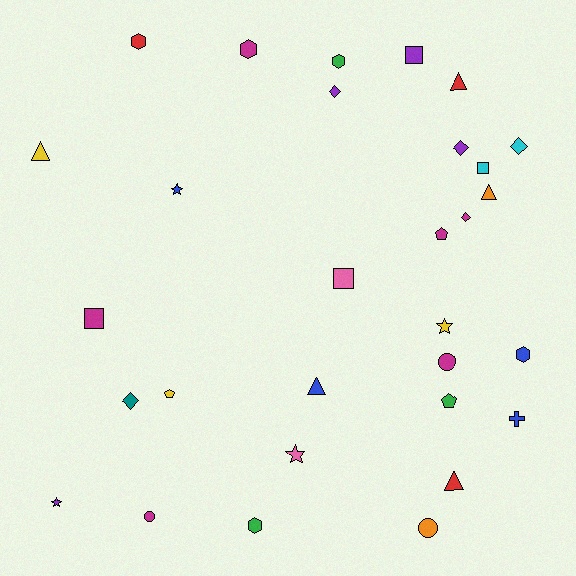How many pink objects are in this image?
There are 2 pink objects.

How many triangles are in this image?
There are 5 triangles.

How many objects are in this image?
There are 30 objects.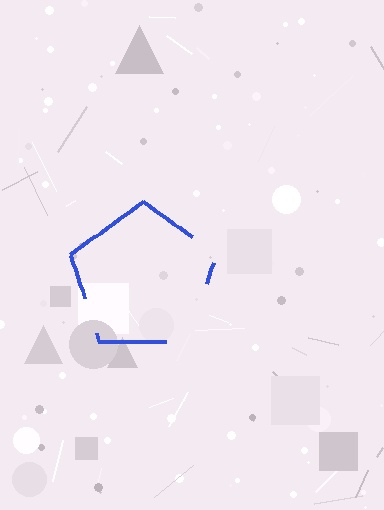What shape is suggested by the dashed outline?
The dashed outline suggests a pentagon.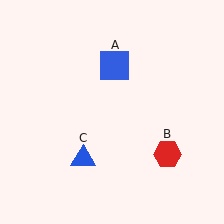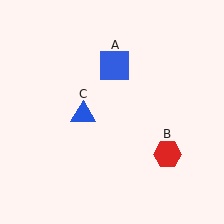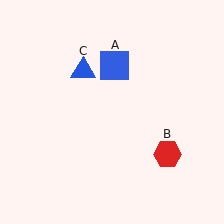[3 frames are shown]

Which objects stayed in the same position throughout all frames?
Blue square (object A) and red hexagon (object B) remained stationary.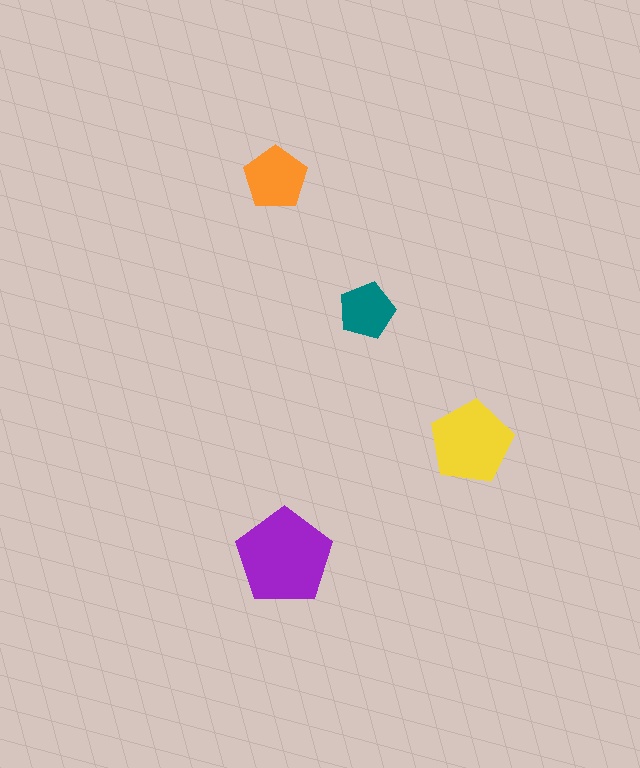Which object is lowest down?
The purple pentagon is bottommost.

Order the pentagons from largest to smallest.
the purple one, the yellow one, the orange one, the teal one.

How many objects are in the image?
There are 4 objects in the image.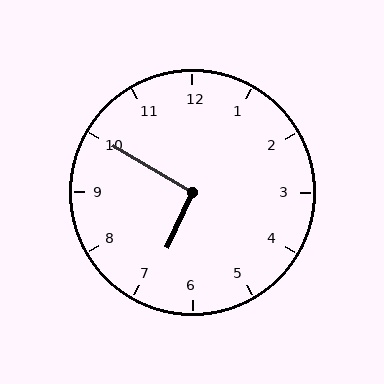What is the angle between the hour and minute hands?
Approximately 95 degrees.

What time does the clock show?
6:50.